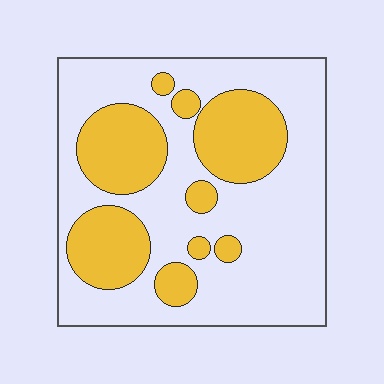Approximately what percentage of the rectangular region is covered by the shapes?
Approximately 35%.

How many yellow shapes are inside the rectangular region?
9.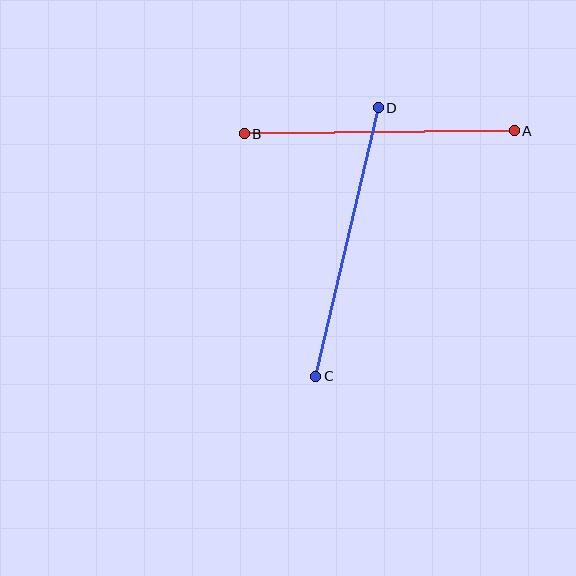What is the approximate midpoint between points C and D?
The midpoint is at approximately (347, 242) pixels.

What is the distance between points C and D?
The distance is approximately 276 pixels.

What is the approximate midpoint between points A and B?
The midpoint is at approximately (379, 132) pixels.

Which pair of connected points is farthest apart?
Points C and D are farthest apart.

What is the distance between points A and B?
The distance is approximately 270 pixels.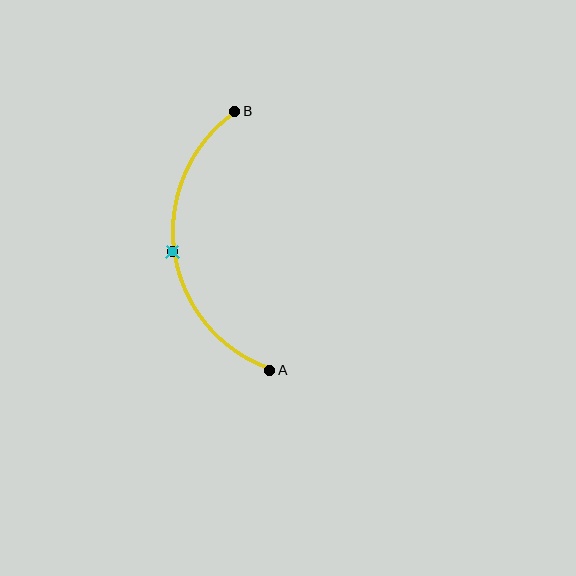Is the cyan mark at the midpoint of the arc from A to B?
Yes. The cyan mark lies on the arc at equal arc-length from both A and B — it is the arc midpoint.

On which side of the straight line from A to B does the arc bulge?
The arc bulges to the left of the straight line connecting A and B.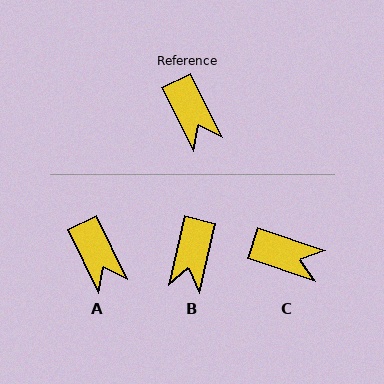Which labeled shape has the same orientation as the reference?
A.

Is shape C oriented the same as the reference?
No, it is off by about 45 degrees.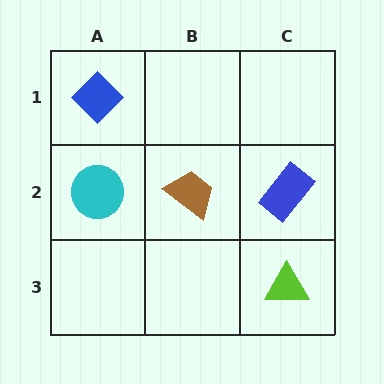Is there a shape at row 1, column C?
No, that cell is empty.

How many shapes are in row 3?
1 shape.